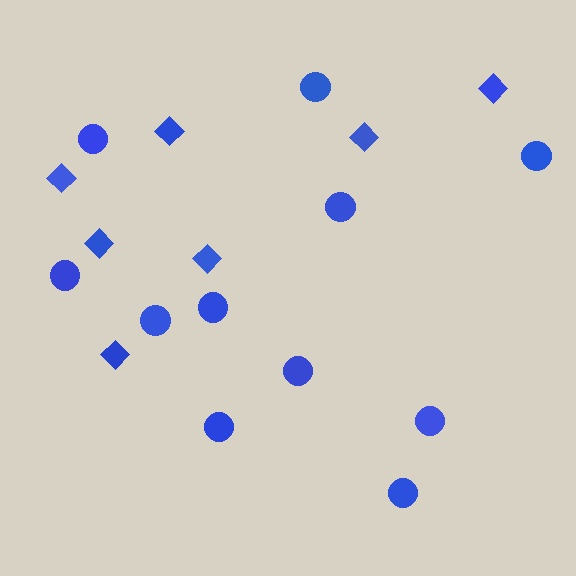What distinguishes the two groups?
There are 2 groups: one group of circles (11) and one group of diamonds (7).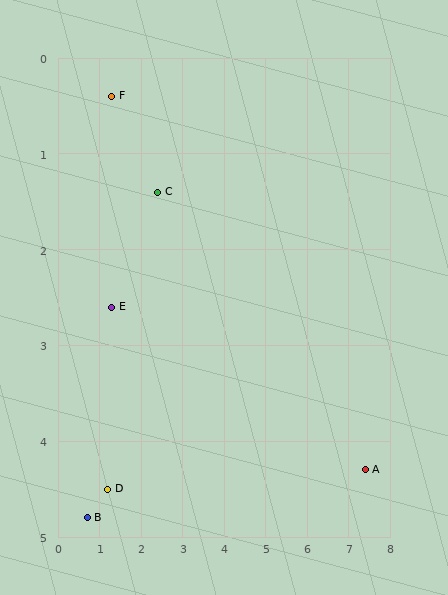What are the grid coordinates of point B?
Point B is at approximately (0.7, 4.8).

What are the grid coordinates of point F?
Point F is at approximately (1.3, 0.4).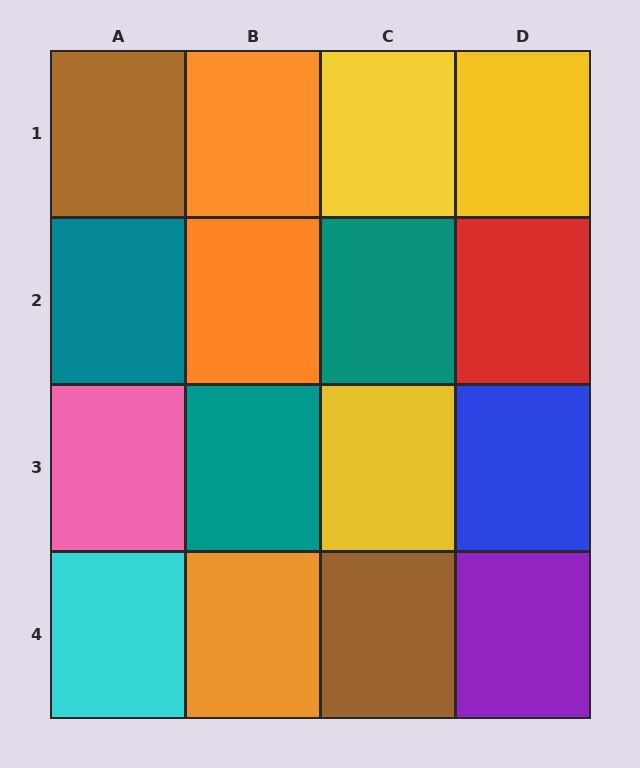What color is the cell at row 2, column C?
Teal.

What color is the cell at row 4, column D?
Purple.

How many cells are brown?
2 cells are brown.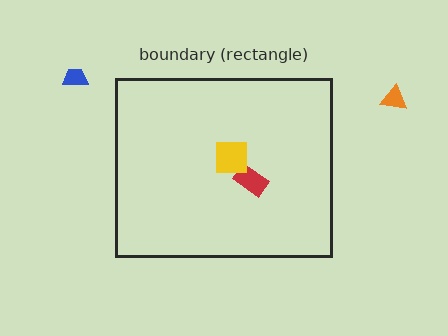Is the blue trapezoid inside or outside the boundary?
Outside.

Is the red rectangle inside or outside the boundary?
Inside.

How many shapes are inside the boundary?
2 inside, 2 outside.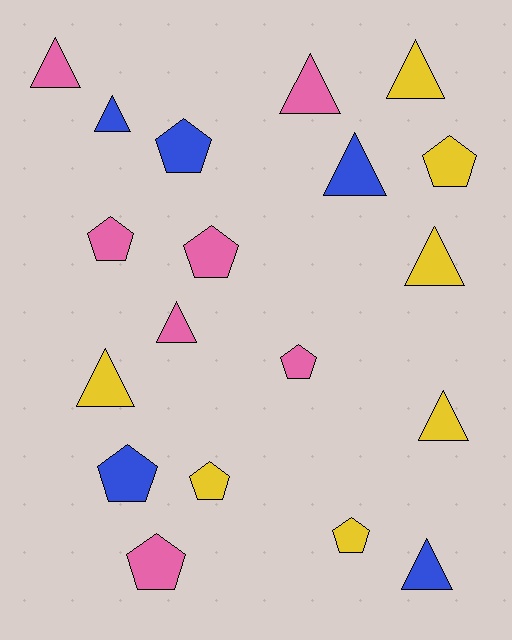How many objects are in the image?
There are 19 objects.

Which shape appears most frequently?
Triangle, with 10 objects.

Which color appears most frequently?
Pink, with 7 objects.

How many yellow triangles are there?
There are 4 yellow triangles.